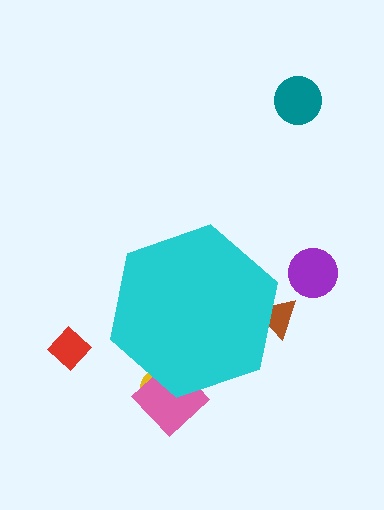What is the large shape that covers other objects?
A cyan hexagon.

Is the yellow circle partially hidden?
Yes, the yellow circle is partially hidden behind the cyan hexagon.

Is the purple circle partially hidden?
No, the purple circle is fully visible.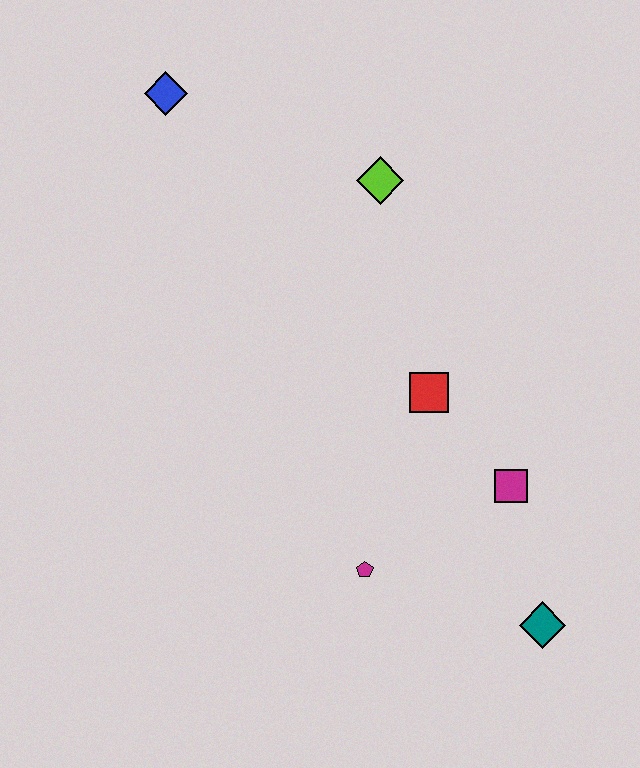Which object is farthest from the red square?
The blue diamond is farthest from the red square.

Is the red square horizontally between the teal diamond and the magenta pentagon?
Yes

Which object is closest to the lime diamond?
The red square is closest to the lime diamond.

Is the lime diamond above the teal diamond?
Yes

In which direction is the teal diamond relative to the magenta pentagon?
The teal diamond is to the right of the magenta pentagon.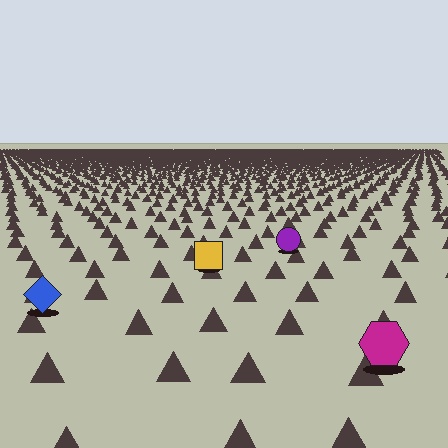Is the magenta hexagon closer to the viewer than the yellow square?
Yes. The magenta hexagon is closer — you can tell from the texture gradient: the ground texture is coarser near it.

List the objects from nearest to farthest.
From nearest to farthest: the magenta hexagon, the blue diamond, the yellow square, the purple circle.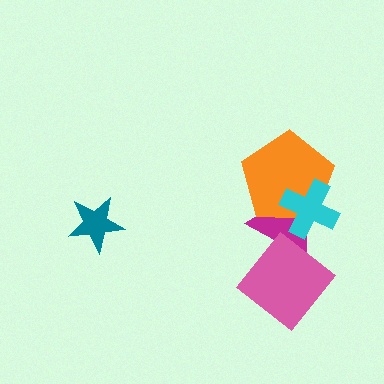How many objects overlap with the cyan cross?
2 objects overlap with the cyan cross.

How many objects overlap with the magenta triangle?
3 objects overlap with the magenta triangle.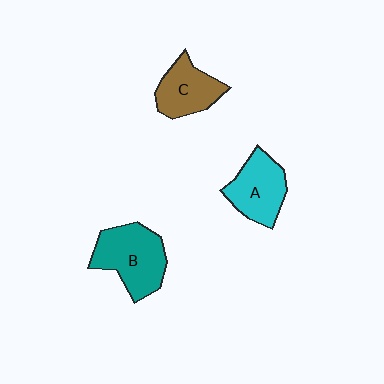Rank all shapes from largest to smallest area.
From largest to smallest: B (teal), A (cyan), C (brown).